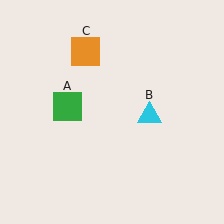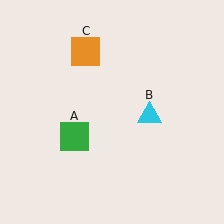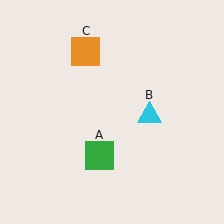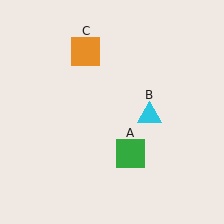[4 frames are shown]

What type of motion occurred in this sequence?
The green square (object A) rotated counterclockwise around the center of the scene.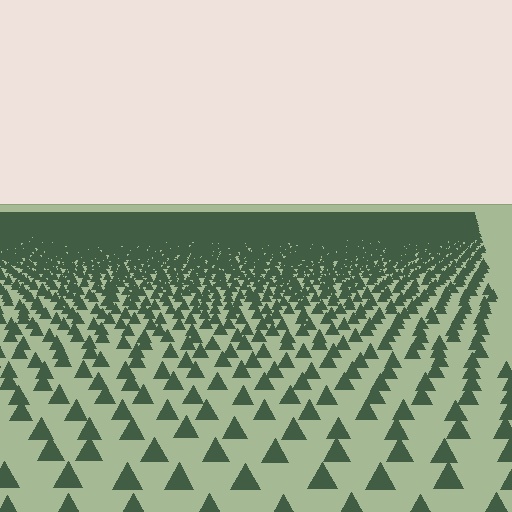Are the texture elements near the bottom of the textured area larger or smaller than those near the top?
Larger. Near the bottom, elements are closer to the viewer and appear at a bigger on-screen size.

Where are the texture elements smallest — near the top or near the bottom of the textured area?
Near the top.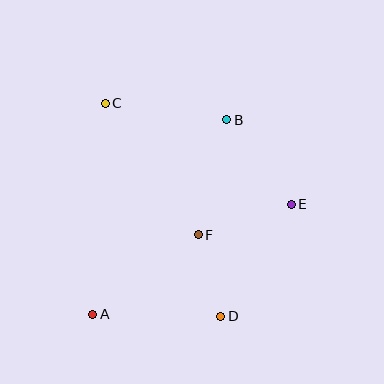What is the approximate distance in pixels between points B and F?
The distance between B and F is approximately 119 pixels.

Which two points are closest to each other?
Points D and F are closest to each other.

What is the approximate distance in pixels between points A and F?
The distance between A and F is approximately 132 pixels.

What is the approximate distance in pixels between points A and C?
The distance between A and C is approximately 211 pixels.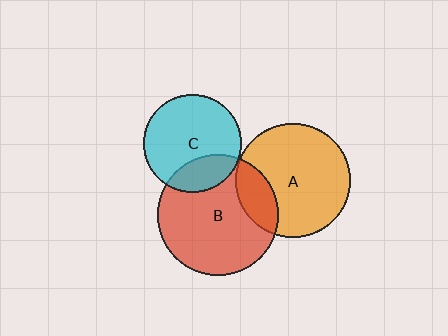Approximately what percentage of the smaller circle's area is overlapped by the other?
Approximately 20%.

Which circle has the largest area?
Circle B (red).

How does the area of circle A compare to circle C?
Approximately 1.4 times.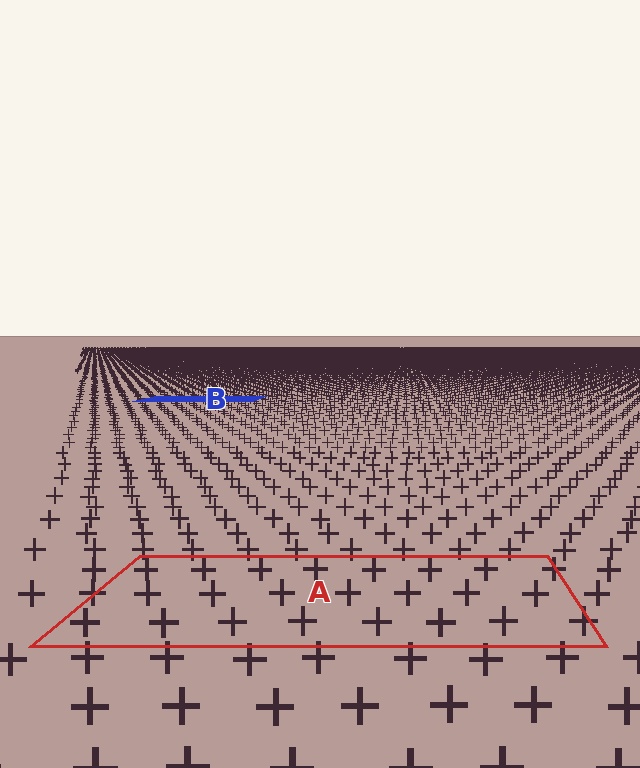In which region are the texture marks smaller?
The texture marks are smaller in region B, because it is farther away.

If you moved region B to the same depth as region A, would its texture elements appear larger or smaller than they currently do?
They would appear larger. At a closer depth, the same texture elements are projected at a bigger on-screen size.